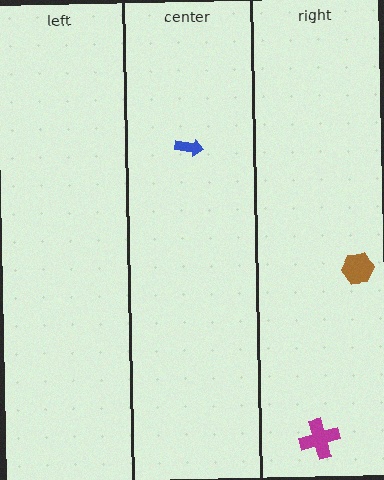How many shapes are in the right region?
2.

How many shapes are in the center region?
1.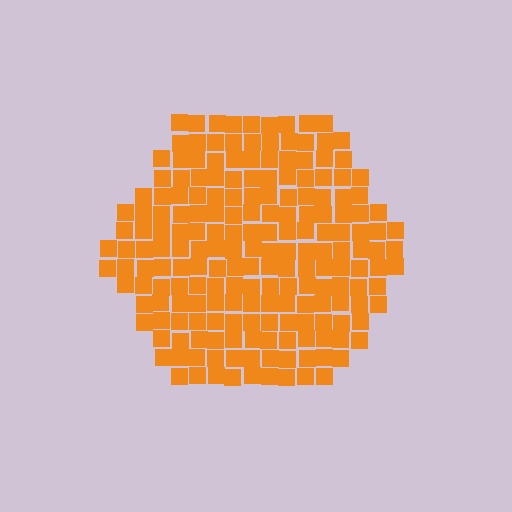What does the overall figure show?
The overall figure shows a hexagon.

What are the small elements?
The small elements are squares.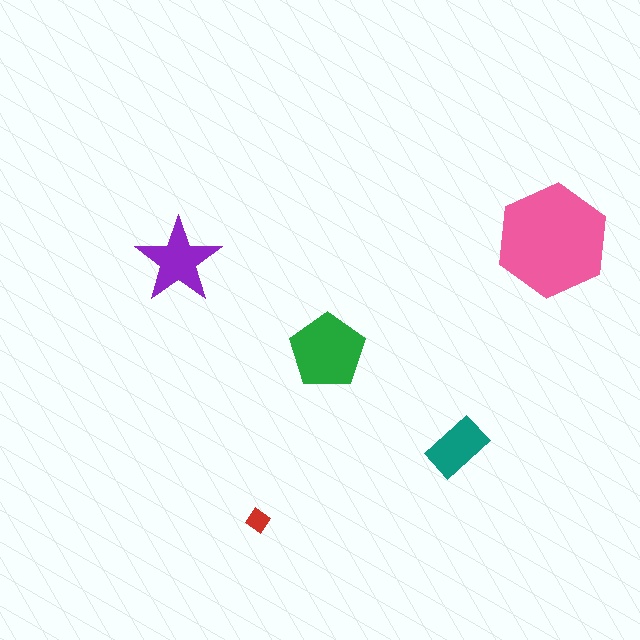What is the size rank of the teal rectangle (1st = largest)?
4th.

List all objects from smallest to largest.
The red diamond, the teal rectangle, the purple star, the green pentagon, the pink hexagon.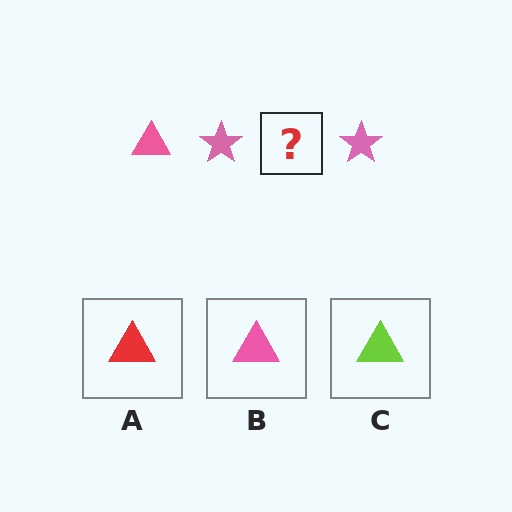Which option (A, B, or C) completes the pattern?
B.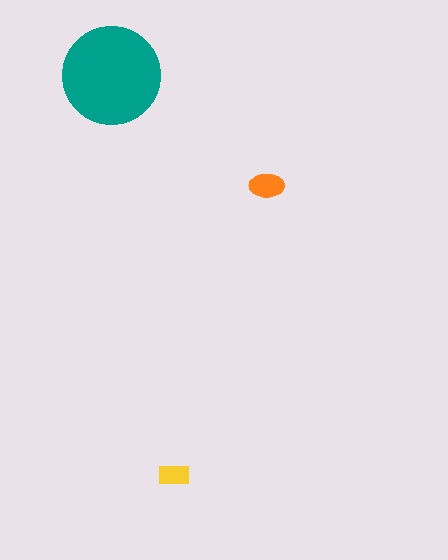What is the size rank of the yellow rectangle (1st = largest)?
3rd.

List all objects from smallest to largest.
The yellow rectangle, the orange ellipse, the teal circle.